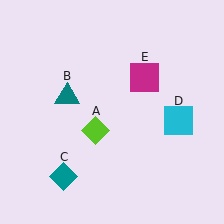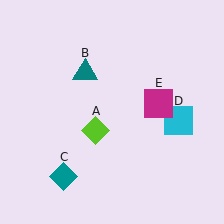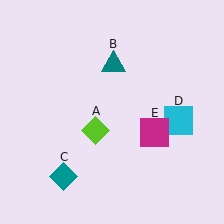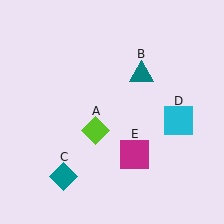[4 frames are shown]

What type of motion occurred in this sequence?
The teal triangle (object B), magenta square (object E) rotated clockwise around the center of the scene.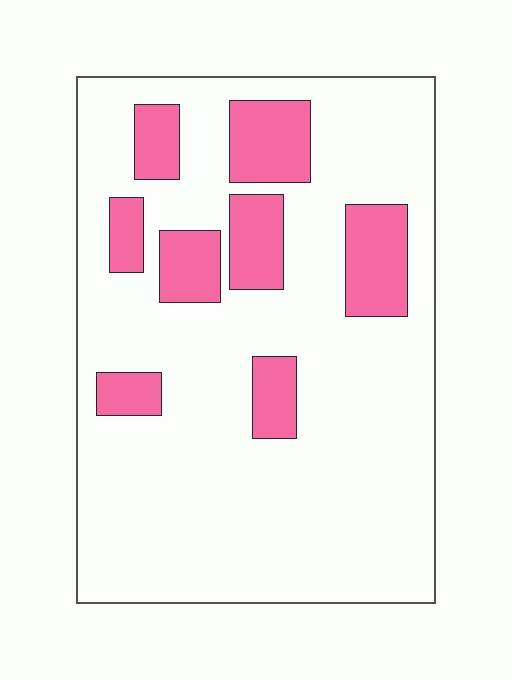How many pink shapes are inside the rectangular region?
8.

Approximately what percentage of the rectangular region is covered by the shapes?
Approximately 20%.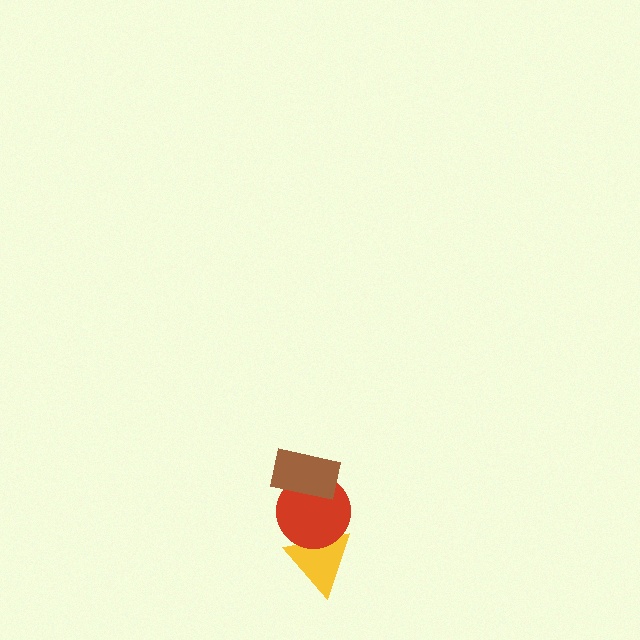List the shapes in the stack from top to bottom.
From top to bottom: the brown rectangle, the red circle, the yellow triangle.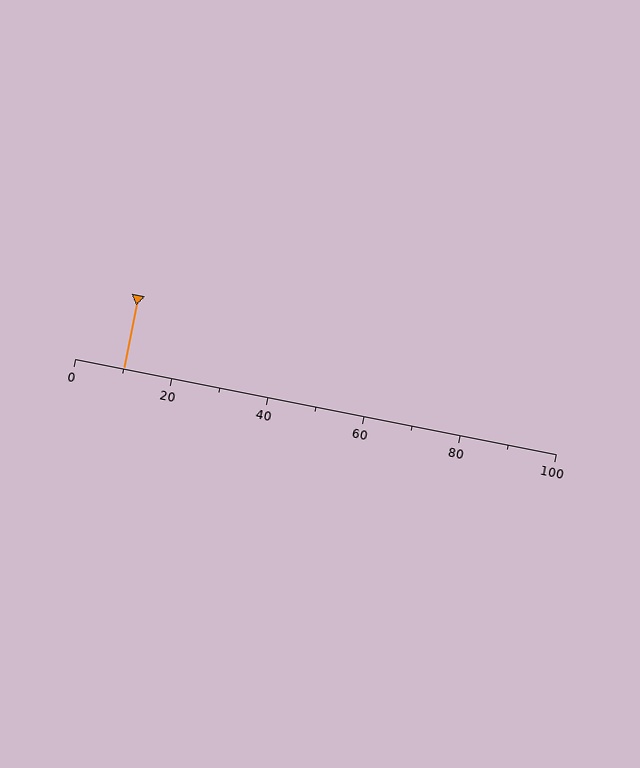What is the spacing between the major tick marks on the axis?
The major ticks are spaced 20 apart.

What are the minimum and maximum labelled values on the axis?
The axis runs from 0 to 100.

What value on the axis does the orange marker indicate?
The marker indicates approximately 10.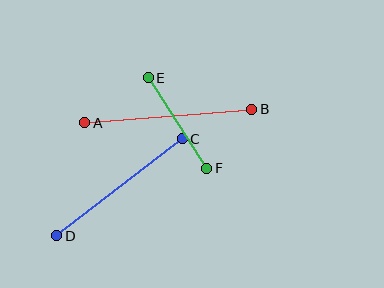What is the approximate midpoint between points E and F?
The midpoint is at approximately (177, 123) pixels.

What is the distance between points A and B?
The distance is approximately 168 pixels.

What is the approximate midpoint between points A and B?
The midpoint is at approximately (168, 116) pixels.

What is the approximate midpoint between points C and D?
The midpoint is at approximately (119, 187) pixels.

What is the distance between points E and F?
The distance is approximately 108 pixels.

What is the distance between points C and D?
The distance is approximately 159 pixels.